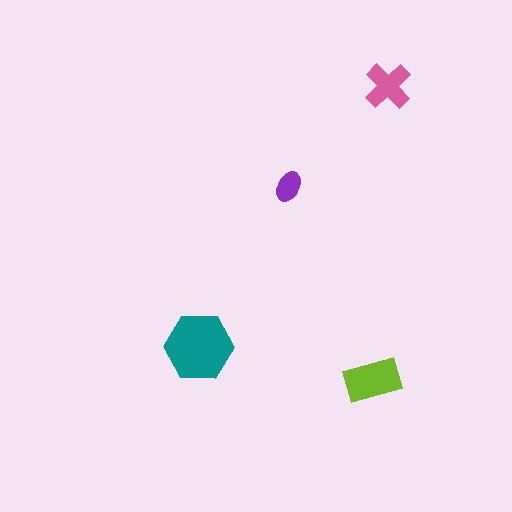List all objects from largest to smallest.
The teal hexagon, the lime rectangle, the pink cross, the purple ellipse.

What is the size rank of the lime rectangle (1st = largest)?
2nd.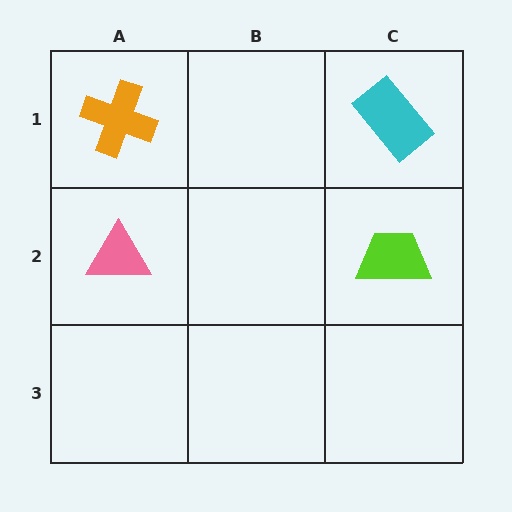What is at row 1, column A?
An orange cross.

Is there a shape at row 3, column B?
No, that cell is empty.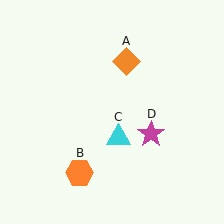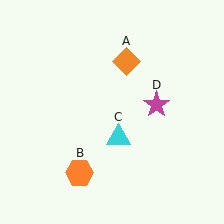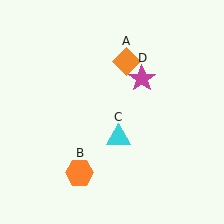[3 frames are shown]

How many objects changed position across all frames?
1 object changed position: magenta star (object D).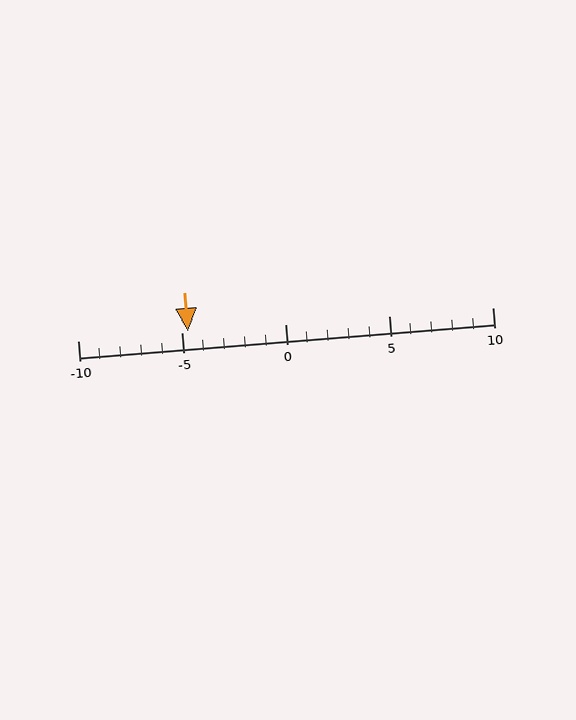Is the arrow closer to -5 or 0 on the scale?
The arrow is closer to -5.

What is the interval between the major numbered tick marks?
The major tick marks are spaced 5 units apart.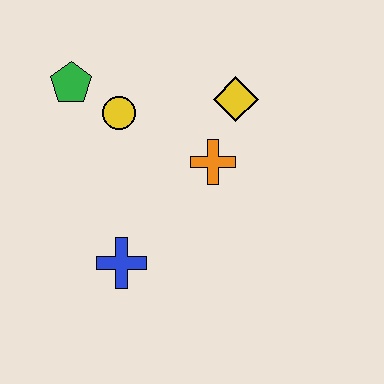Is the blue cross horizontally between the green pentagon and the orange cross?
Yes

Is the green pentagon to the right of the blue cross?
No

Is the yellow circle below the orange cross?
No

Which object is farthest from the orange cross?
The green pentagon is farthest from the orange cross.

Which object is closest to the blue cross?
The orange cross is closest to the blue cross.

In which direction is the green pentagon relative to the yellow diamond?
The green pentagon is to the left of the yellow diamond.